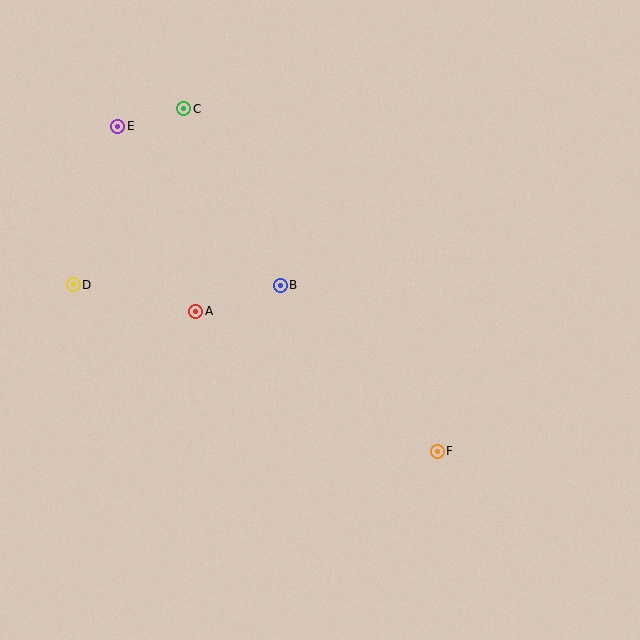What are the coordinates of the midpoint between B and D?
The midpoint between B and D is at (177, 285).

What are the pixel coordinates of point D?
Point D is at (73, 285).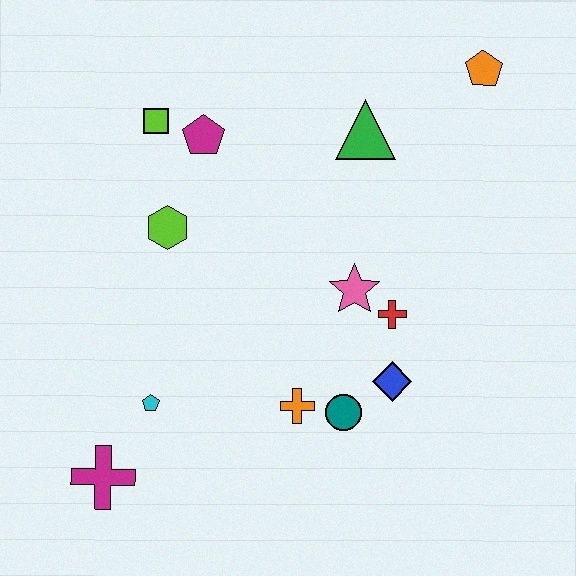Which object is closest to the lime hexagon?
The magenta pentagon is closest to the lime hexagon.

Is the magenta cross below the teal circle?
Yes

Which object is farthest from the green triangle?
The magenta cross is farthest from the green triangle.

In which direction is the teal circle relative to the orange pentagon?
The teal circle is below the orange pentagon.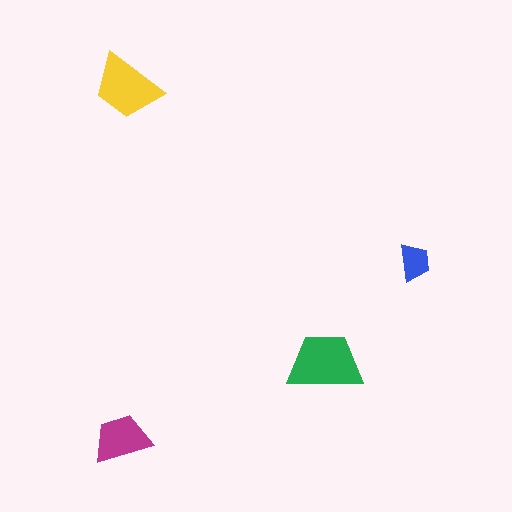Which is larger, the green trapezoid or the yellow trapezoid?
The green one.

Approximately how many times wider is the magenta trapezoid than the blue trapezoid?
About 1.5 times wider.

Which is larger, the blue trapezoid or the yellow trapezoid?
The yellow one.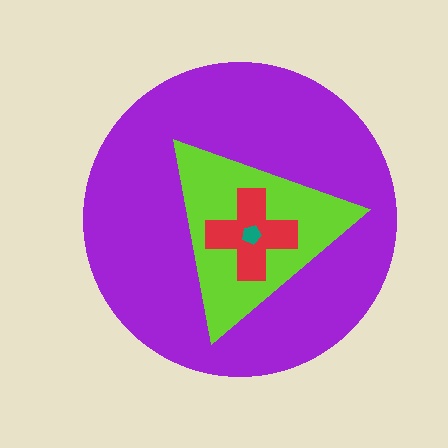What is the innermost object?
The teal pentagon.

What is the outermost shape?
The purple circle.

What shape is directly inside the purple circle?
The lime triangle.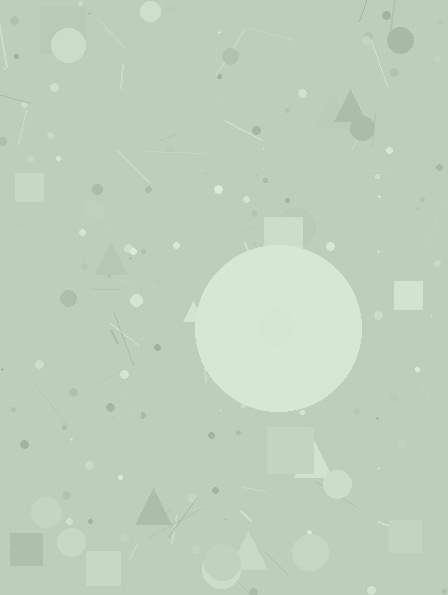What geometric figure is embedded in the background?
A circle is embedded in the background.